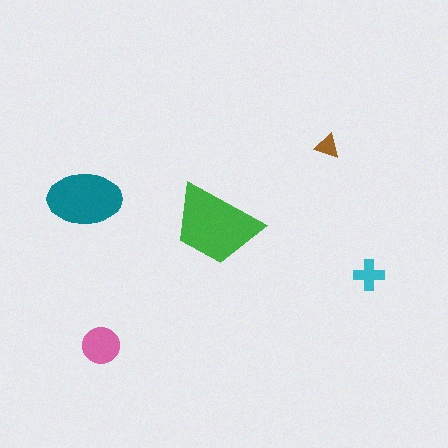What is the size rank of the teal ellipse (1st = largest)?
2nd.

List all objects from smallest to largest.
The brown triangle, the cyan cross, the pink circle, the teal ellipse, the green trapezoid.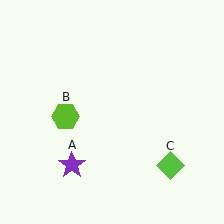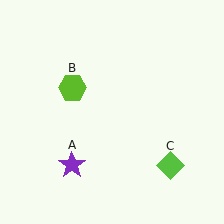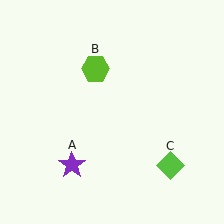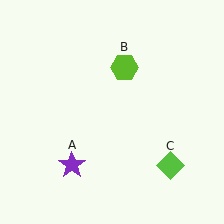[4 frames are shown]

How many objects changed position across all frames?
1 object changed position: lime hexagon (object B).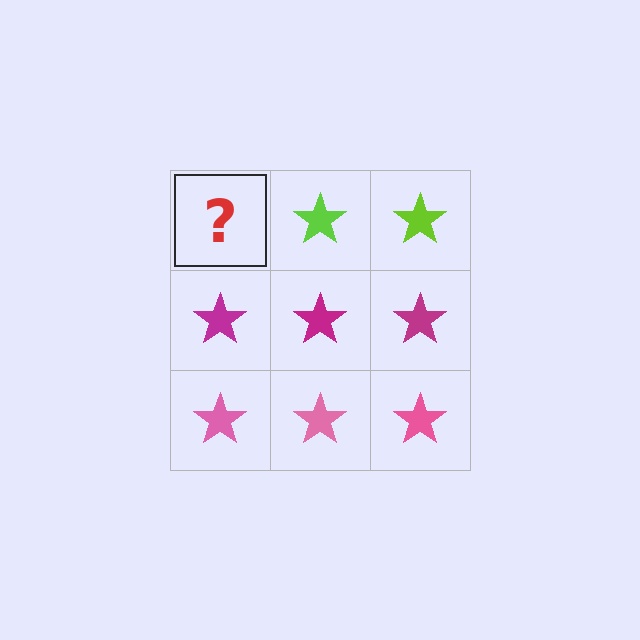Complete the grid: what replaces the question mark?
The question mark should be replaced with a lime star.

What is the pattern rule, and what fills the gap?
The rule is that each row has a consistent color. The gap should be filled with a lime star.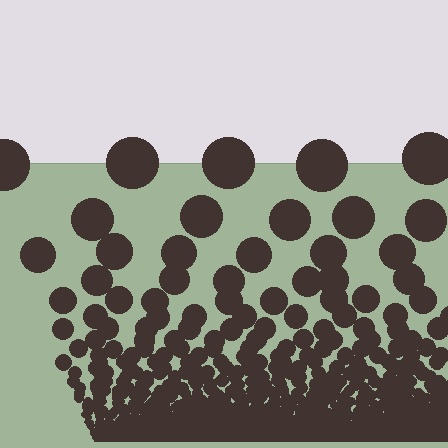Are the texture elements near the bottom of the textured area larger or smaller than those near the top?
Smaller. The gradient is inverted — elements near the bottom are smaller and denser.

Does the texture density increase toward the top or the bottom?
Density increases toward the bottom.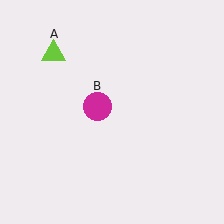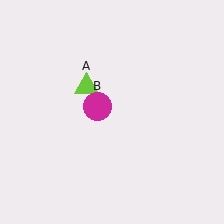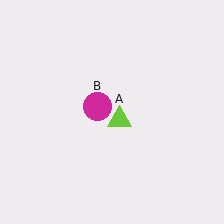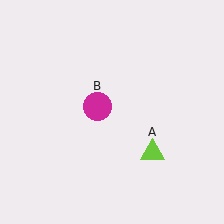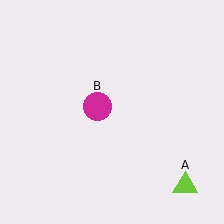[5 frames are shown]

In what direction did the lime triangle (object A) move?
The lime triangle (object A) moved down and to the right.